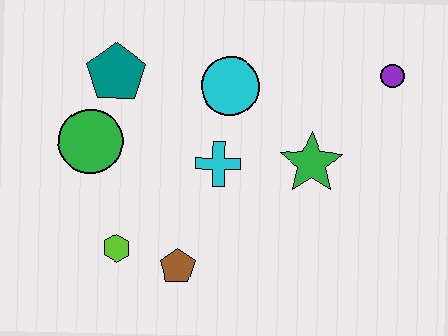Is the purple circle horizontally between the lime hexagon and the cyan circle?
No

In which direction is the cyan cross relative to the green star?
The cyan cross is to the left of the green star.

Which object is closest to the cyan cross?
The cyan circle is closest to the cyan cross.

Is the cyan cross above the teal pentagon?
No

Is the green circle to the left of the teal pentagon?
Yes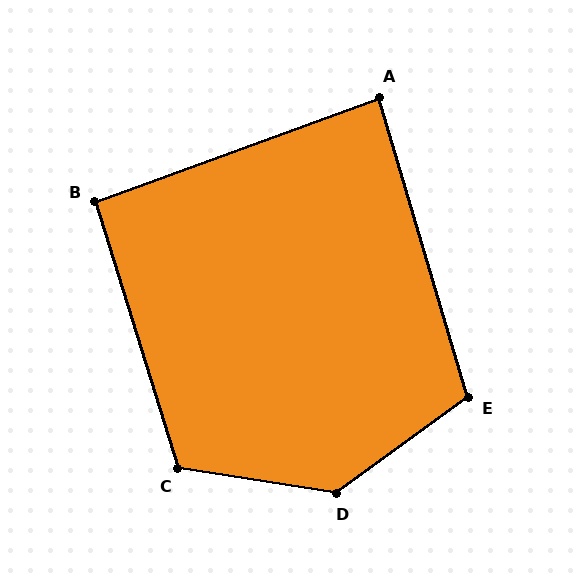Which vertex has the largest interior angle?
D, at approximately 135 degrees.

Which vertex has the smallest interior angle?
A, at approximately 86 degrees.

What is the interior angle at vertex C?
Approximately 116 degrees (obtuse).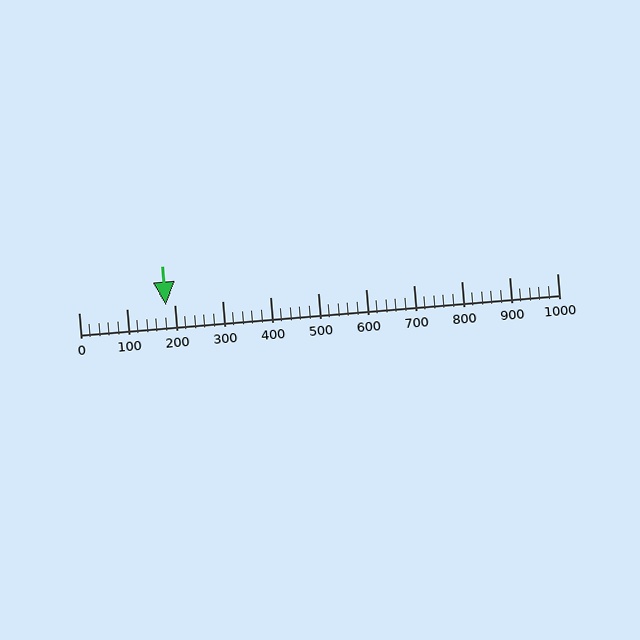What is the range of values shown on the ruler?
The ruler shows values from 0 to 1000.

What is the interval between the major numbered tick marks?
The major tick marks are spaced 100 units apart.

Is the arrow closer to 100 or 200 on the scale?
The arrow is closer to 200.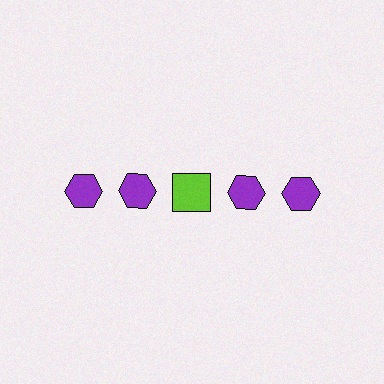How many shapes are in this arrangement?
There are 5 shapes arranged in a grid pattern.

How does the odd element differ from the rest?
It differs in both color (lime instead of purple) and shape (square instead of hexagon).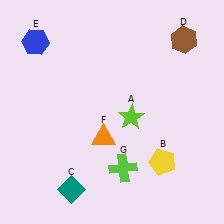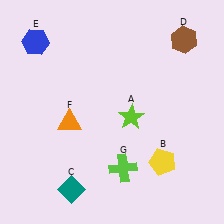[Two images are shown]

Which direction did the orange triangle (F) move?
The orange triangle (F) moved left.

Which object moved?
The orange triangle (F) moved left.